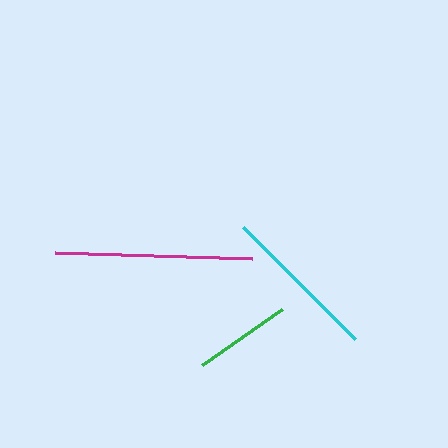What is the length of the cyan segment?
The cyan segment is approximately 158 pixels long.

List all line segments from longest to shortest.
From longest to shortest: magenta, cyan, green.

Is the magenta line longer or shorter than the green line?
The magenta line is longer than the green line.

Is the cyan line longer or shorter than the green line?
The cyan line is longer than the green line.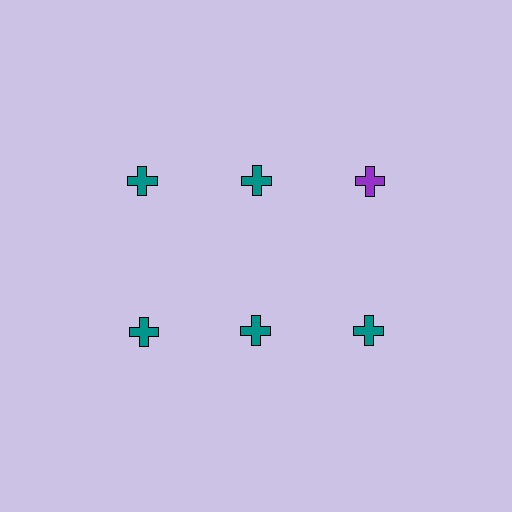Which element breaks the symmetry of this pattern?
The purple cross in the top row, center column breaks the symmetry. All other shapes are teal crosses.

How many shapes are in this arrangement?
There are 6 shapes arranged in a grid pattern.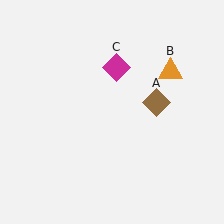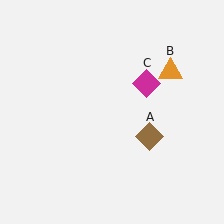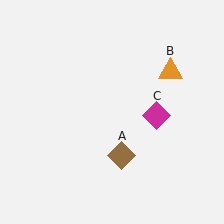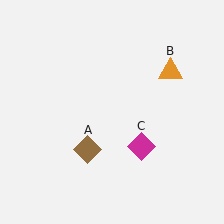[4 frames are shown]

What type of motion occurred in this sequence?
The brown diamond (object A), magenta diamond (object C) rotated clockwise around the center of the scene.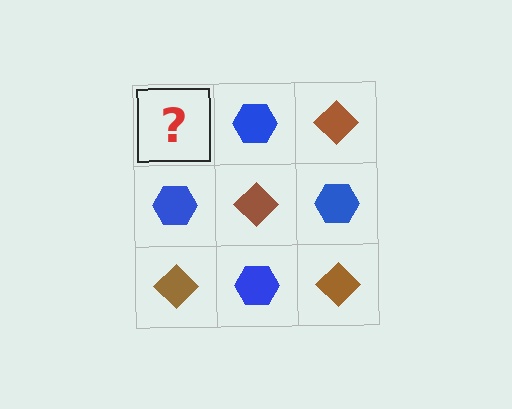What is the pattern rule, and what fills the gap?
The rule is that it alternates brown diamond and blue hexagon in a checkerboard pattern. The gap should be filled with a brown diamond.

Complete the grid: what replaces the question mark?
The question mark should be replaced with a brown diamond.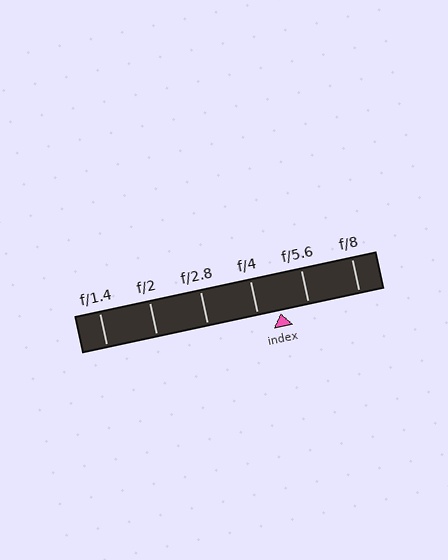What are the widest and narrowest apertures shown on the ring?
The widest aperture shown is f/1.4 and the narrowest is f/8.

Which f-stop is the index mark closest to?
The index mark is closest to f/4.